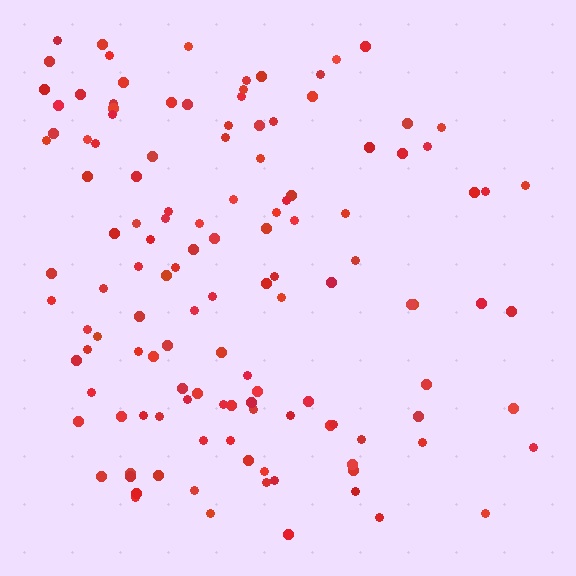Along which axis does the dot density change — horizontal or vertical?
Horizontal.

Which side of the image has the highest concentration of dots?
The left.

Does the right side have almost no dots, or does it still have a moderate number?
Still a moderate number, just noticeably fewer than the left.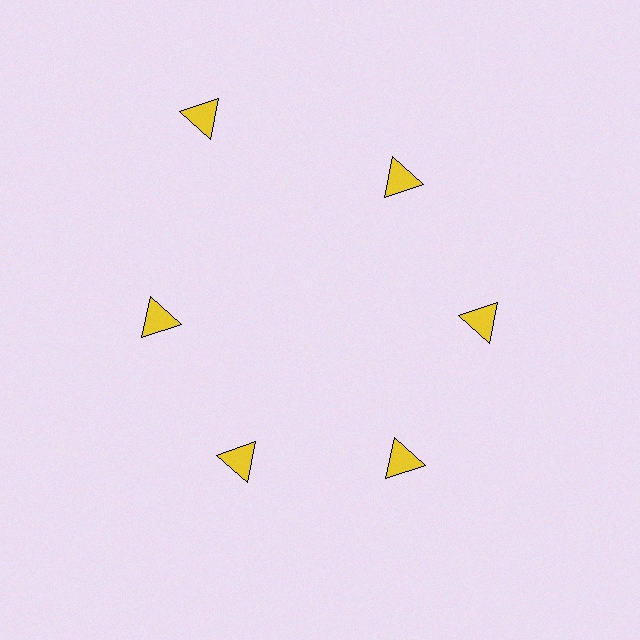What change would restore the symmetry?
The symmetry would be restored by moving it inward, back onto the ring so that all 6 triangles sit at equal angles and equal distance from the center.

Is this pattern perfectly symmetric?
No. The 6 yellow triangles are arranged in a ring, but one element near the 11 o'clock position is pushed outward from the center, breaking the 6-fold rotational symmetry.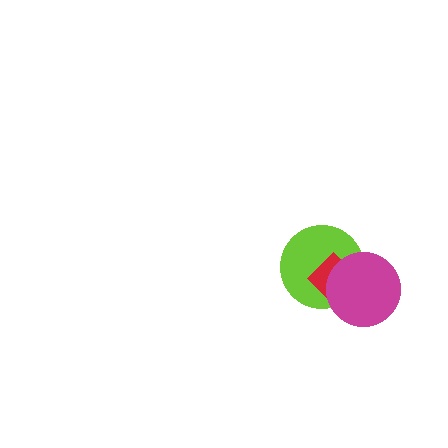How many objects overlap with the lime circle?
2 objects overlap with the lime circle.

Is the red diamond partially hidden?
Yes, it is partially covered by another shape.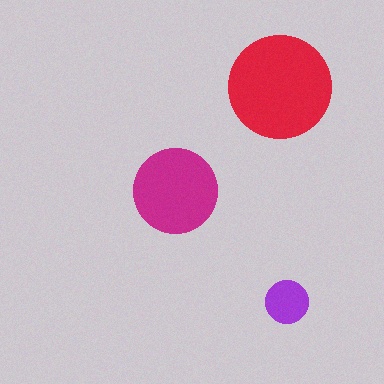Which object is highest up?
The red circle is topmost.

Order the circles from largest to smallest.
the red one, the magenta one, the purple one.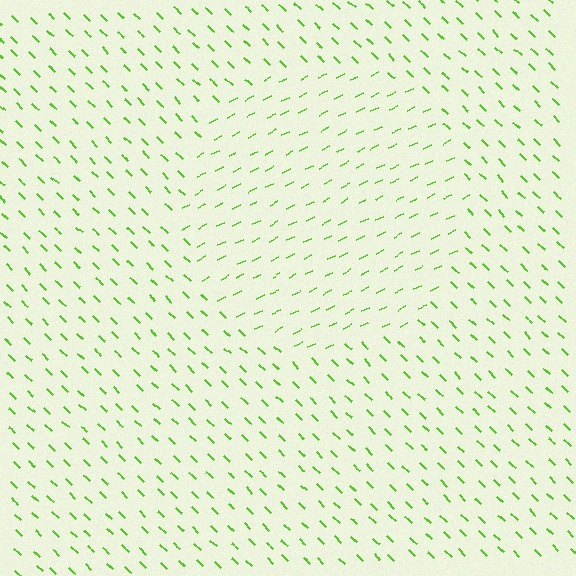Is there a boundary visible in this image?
Yes, there is a texture boundary formed by a change in line orientation.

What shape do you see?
I see a circle.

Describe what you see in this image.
The image is filled with small lime line segments. A circle region in the image has lines oriented differently from the surrounding lines, creating a visible texture boundary.